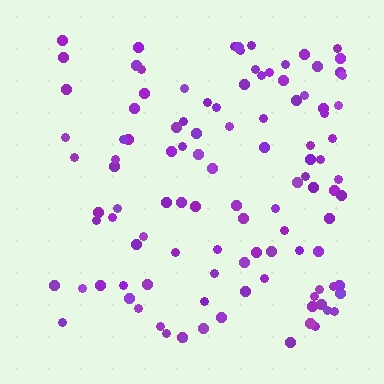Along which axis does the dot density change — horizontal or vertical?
Horizontal.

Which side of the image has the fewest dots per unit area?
The left.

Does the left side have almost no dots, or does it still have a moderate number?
Still a moderate number, just noticeably fewer than the right.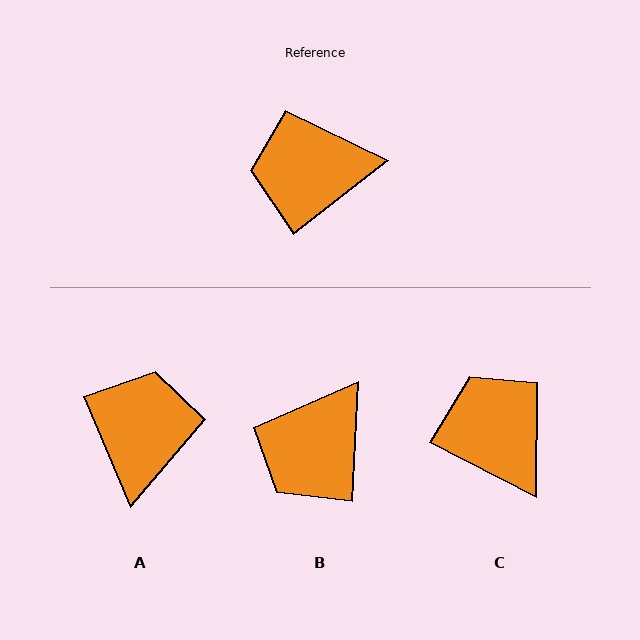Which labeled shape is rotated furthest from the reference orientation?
A, about 105 degrees away.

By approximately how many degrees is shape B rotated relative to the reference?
Approximately 49 degrees counter-clockwise.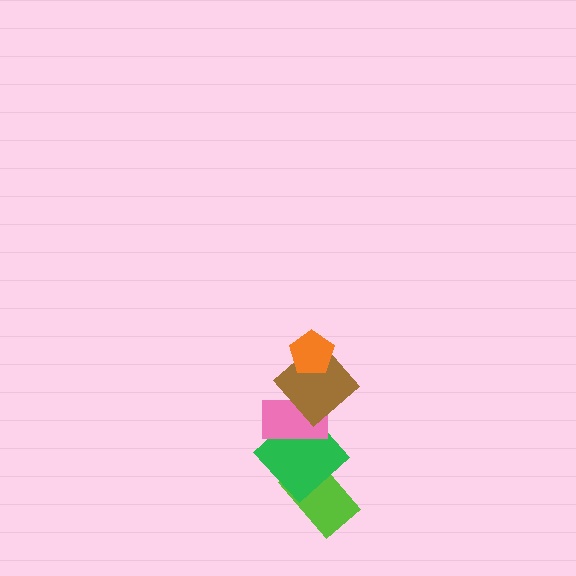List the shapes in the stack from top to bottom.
From top to bottom: the orange pentagon, the brown diamond, the pink rectangle, the green diamond, the lime rectangle.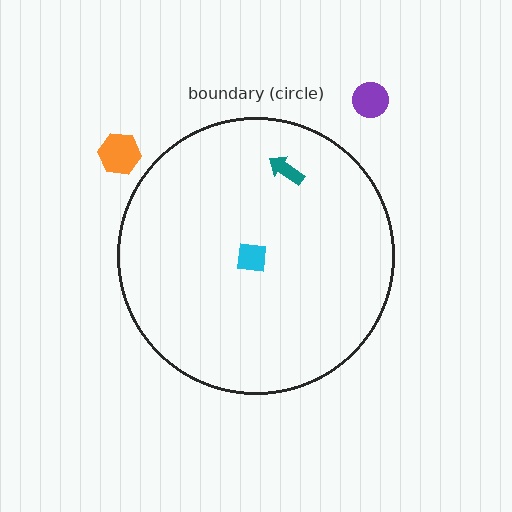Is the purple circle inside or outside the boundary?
Outside.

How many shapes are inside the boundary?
2 inside, 2 outside.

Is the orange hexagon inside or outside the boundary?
Outside.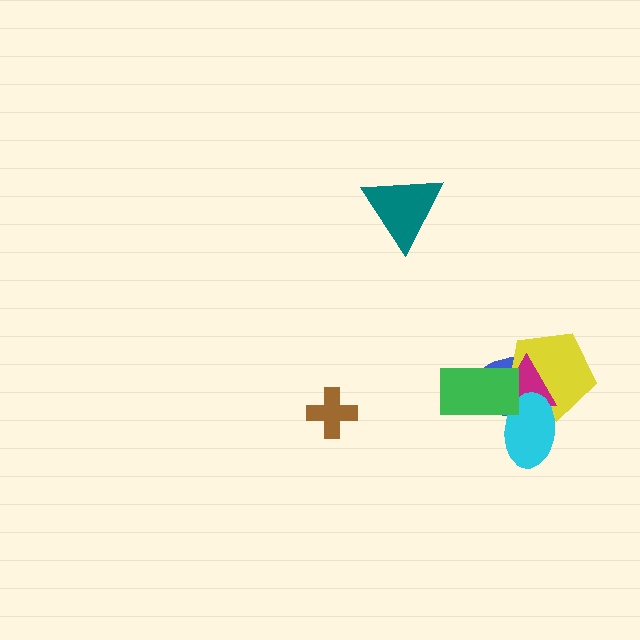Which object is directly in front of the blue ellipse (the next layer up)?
The yellow pentagon is directly in front of the blue ellipse.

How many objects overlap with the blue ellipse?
4 objects overlap with the blue ellipse.